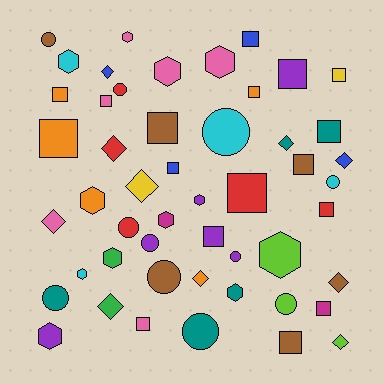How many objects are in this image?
There are 50 objects.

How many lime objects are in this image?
There are 3 lime objects.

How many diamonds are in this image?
There are 10 diamonds.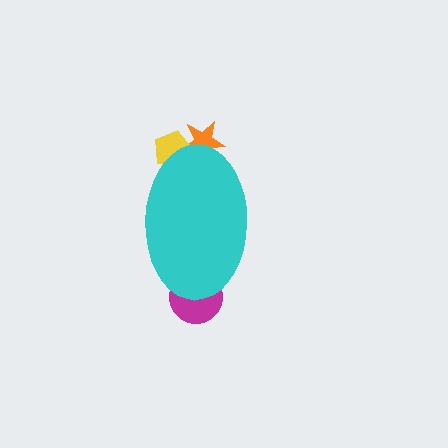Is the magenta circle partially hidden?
Yes, the magenta circle is partially hidden behind the cyan ellipse.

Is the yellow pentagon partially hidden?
Yes, the yellow pentagon is partially hidden behind the cyan ellipse.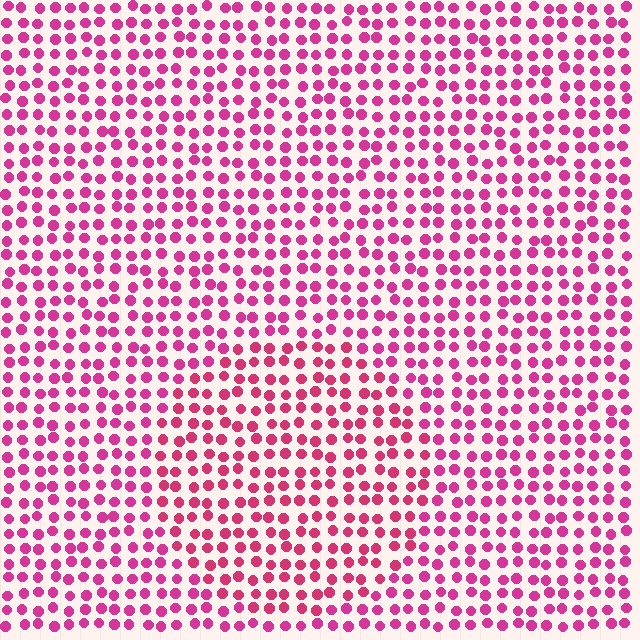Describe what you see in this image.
The image is filled with small magenta elements in a uniform arrangement. A circle-shaped region is visible where the elements are tinted to a slightly different hue, forming a subtle color boundary.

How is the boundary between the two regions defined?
The boundary is defined purely by a slight shift in hue (about 15 degrees). Spacing, size, and orientation are identical on both sides.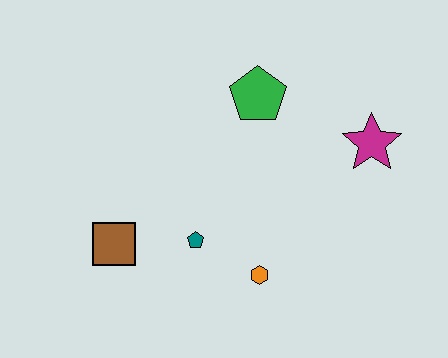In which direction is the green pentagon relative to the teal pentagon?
The green pentagon is above the teal pentagon.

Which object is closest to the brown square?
The teal pentagon is closest to the brown square.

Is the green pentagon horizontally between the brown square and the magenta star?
Yes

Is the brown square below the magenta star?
Yes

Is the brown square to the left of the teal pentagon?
Yes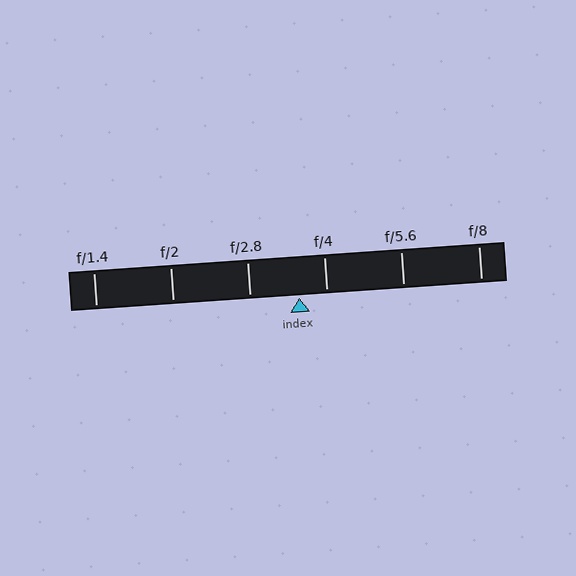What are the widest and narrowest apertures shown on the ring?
The widest aperture shown is f/1.4 and the narrowest is f/8.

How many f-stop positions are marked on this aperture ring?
There are 6 f-stop positions marked.